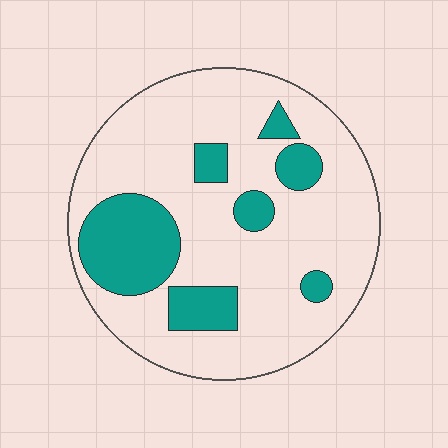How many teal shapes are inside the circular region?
7.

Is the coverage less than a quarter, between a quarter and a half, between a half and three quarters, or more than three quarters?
Less than a quarter.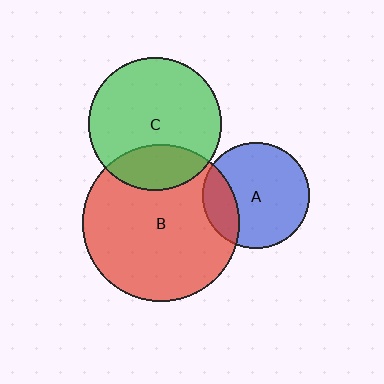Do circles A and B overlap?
Yes.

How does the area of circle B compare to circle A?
Approximately 2.2 times.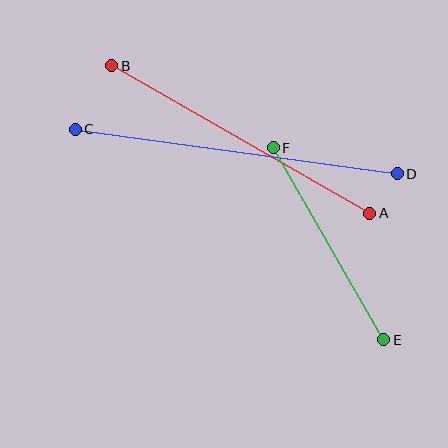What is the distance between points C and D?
The distance is approximately 325 pixels.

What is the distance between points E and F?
The distance is approximately 222 pixels.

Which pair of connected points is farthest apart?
Points C and D are farthest apart.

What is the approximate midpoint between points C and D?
The midpoint is at approximately (236, 152) pixels.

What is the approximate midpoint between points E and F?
The midpoint is at approximately (329, 244) pixels.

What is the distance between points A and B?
The distance is approximately 297 pixels.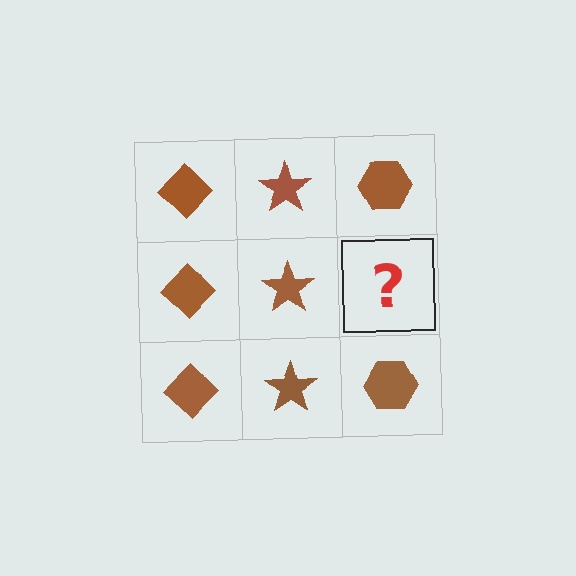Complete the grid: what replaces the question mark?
The question mark should be replaced with a brown hexagon.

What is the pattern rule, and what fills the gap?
The rule is that each column has a consistent shape. The gap should be filled with a brown hexagon.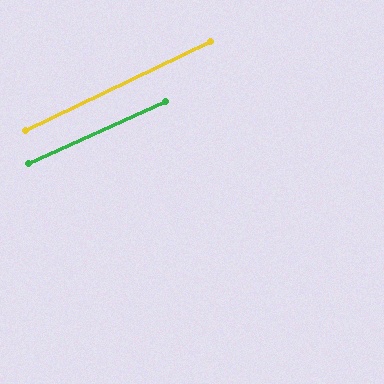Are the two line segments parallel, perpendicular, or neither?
Parallel — their directions differ by only 0.9°.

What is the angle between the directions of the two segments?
Approximately 1 degree.